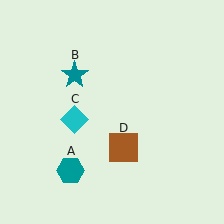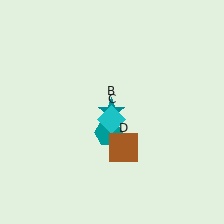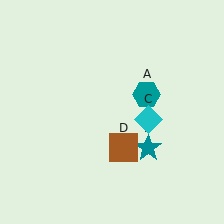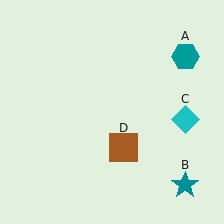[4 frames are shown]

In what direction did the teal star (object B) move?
The teal star (object B) moved down and to the right.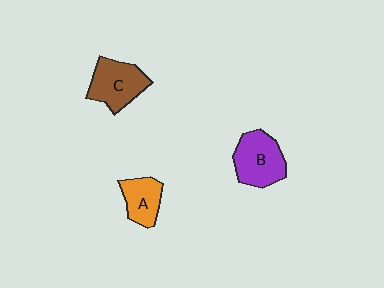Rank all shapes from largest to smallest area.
From largest to smallest: B (purple), C (brown), A (orange).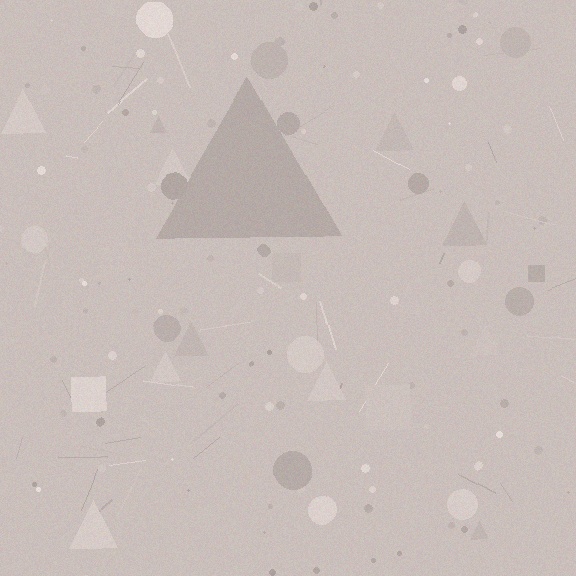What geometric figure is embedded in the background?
A triangle is embedded in the background.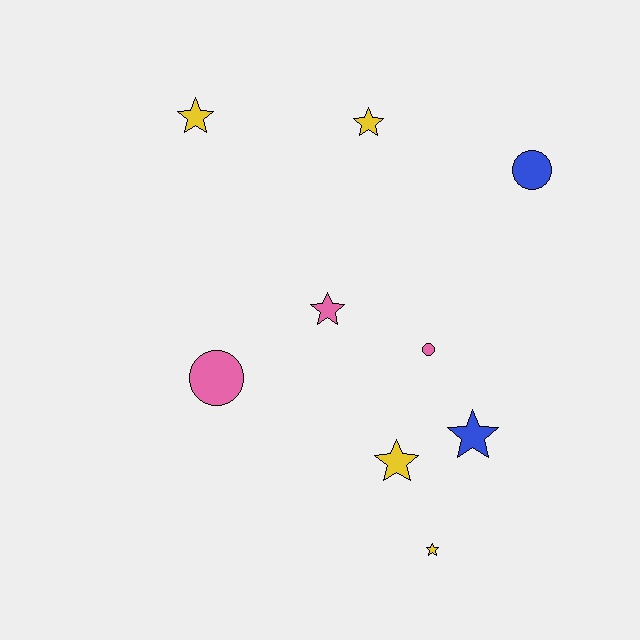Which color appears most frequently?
Yellow, with 4 objects.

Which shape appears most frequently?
Star, with 6 objects.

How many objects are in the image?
There are 9 objects.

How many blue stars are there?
There is 1 blue star.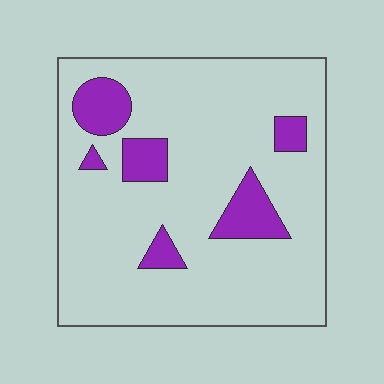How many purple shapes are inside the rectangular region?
6.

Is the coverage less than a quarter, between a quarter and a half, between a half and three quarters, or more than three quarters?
Less than a quarter.